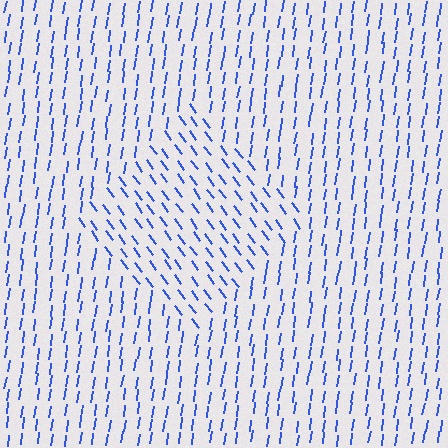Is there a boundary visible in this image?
Yes, there is a texture boundary formed by a change in line orientation.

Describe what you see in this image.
The image is filled with small blue line segments. A diamond region in the image has lines oriented differently from the surrounding lines, creating a visible texture boundary.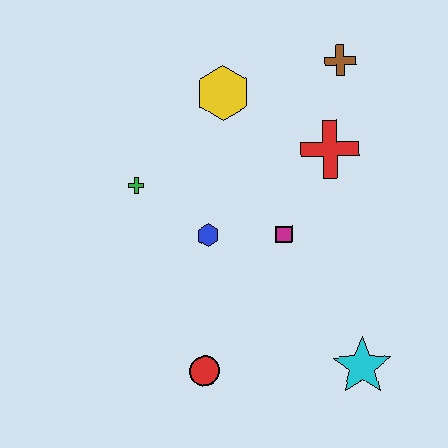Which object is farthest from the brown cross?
The red circle is farthest from the brown cross.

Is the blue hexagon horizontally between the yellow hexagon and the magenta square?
No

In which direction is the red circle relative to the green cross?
The red circle is below the green cross.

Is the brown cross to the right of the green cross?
Yes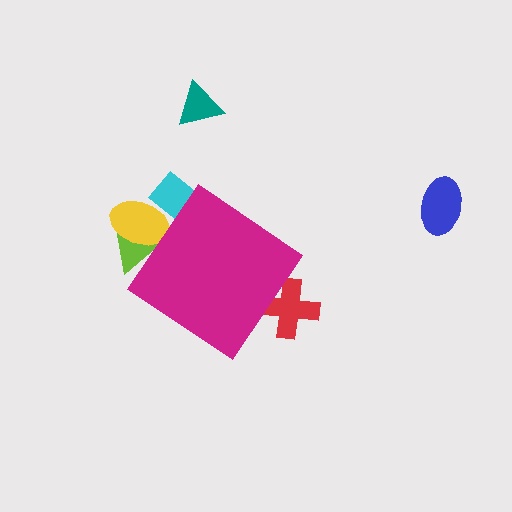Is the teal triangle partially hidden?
No, the teal triangle is fully visible.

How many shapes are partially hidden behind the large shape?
4 shapes are partially hidden.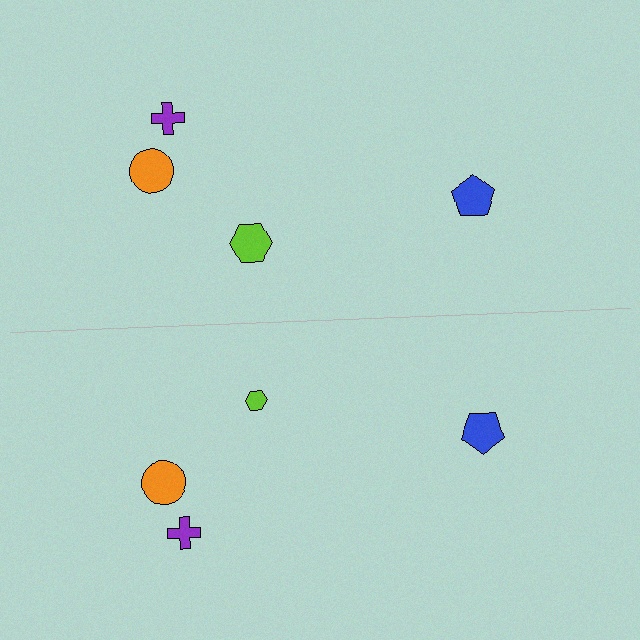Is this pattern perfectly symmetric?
No, the pattern is not perfectly symmetric. The lime hexagon on the bottom side has a different size than its mirror counterpart.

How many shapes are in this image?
There are 8 shapes in this image.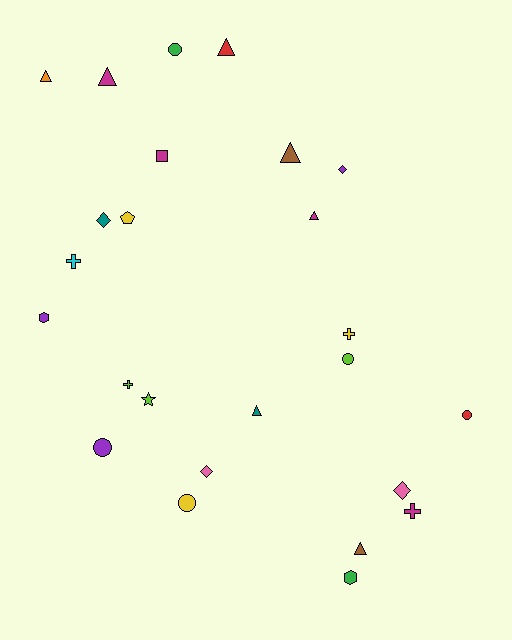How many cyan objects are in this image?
There is 1 cyan object.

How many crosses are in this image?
There are 4 crosses.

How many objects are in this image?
There are 25 objects.